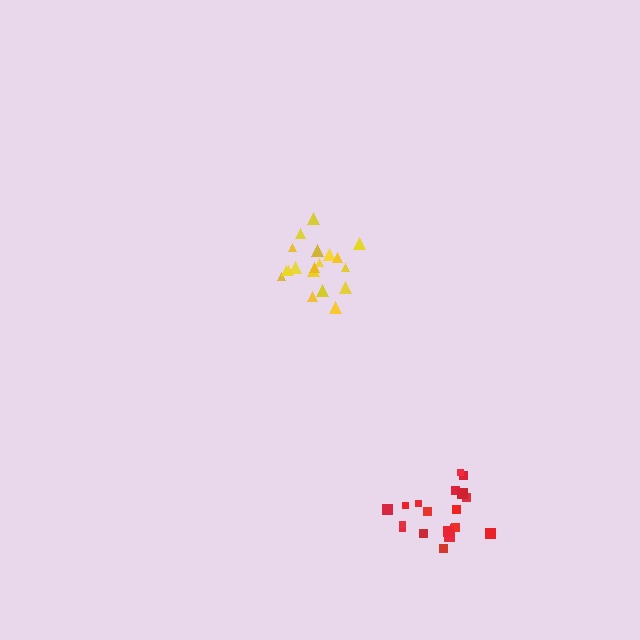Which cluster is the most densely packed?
Yellow.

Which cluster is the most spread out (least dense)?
Red.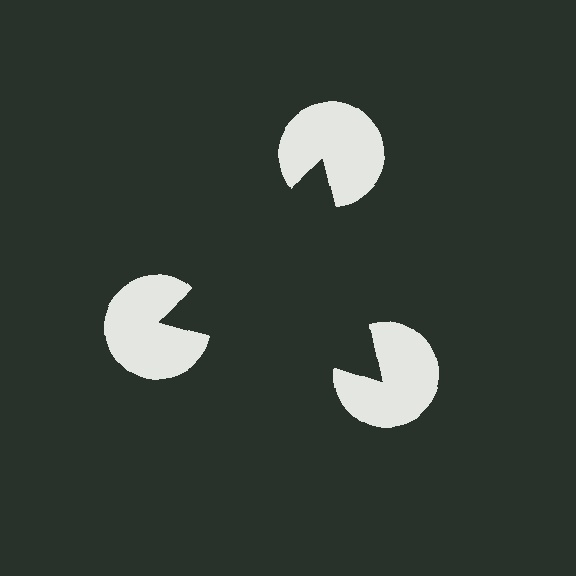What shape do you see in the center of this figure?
An illusory triangle — its edges are inferred from the aligned wedge cuts in the pac-man discs, not physically drawn.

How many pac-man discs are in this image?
There are 3 — one at each vertex of the illusory triangle.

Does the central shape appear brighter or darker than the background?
It typically appears slightly darker than the background, even though no actual brightness change is drawn.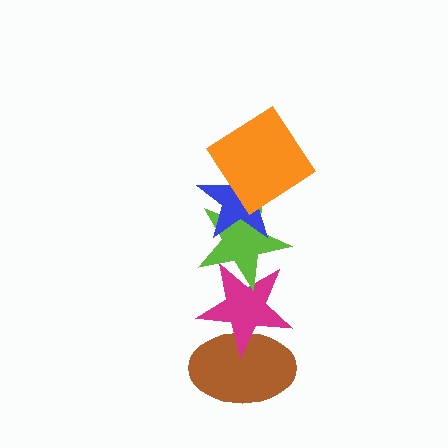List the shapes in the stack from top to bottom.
From top to bottom: the orange diamond, the blue star, the lime star, the magenta star, the brown ellipse.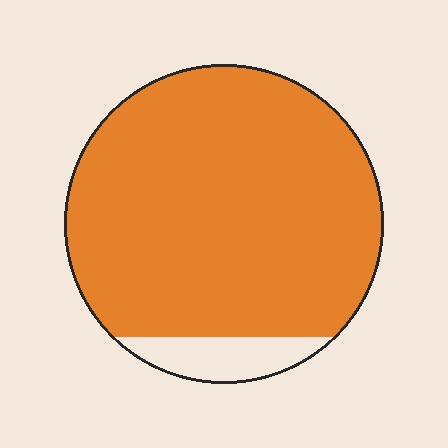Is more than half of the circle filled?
Yes.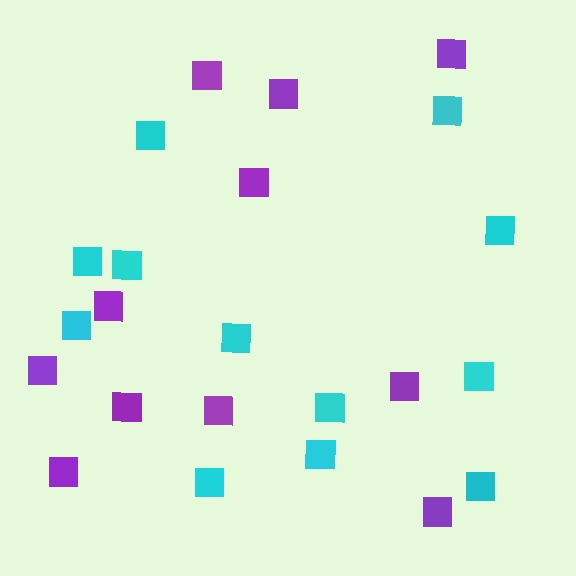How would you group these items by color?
There are 2 groups: one group of purple squares (11) and one group of cyan squares (12).